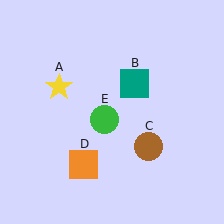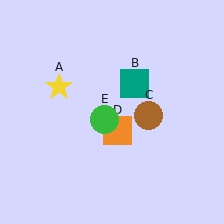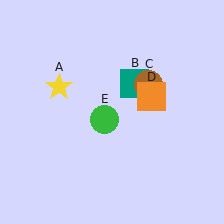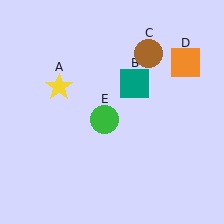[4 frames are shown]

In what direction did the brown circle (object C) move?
The brown circle (object C) moved up.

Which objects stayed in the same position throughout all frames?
Yellow star (object A) and teal square (object B) and green circle (object E) remained stationary.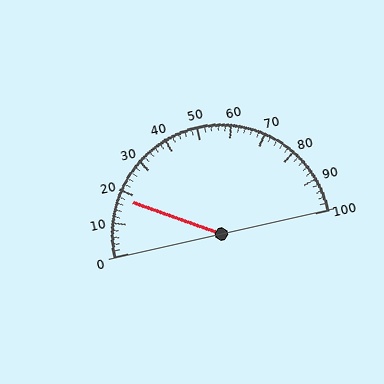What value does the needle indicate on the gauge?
The needle indicates approximately 18.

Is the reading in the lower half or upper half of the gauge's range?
The reading is in the lower half of the range (0 to 100).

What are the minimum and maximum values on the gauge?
The gauge ranges from 0 to 100.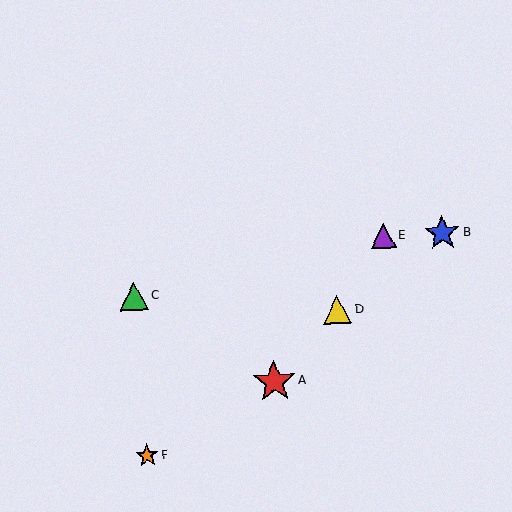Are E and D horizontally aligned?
No, E is at y≈236 and D is at y≈310.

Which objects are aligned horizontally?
Objects B, E are aligned horizontally.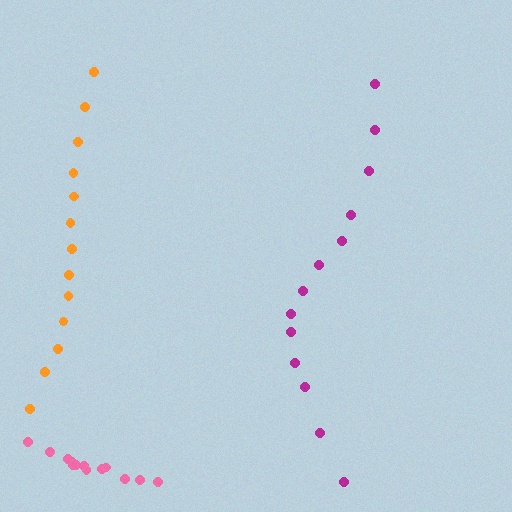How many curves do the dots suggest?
There are 3 distinct paths.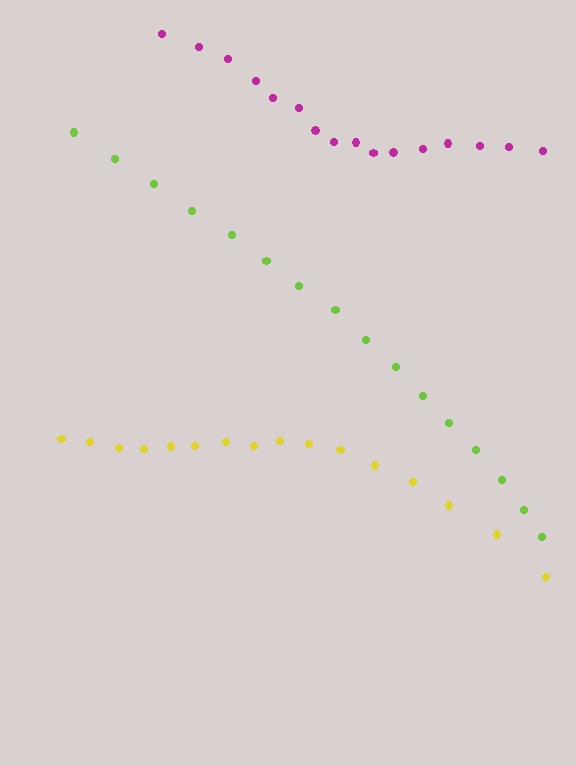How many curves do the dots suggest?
There are 3 distinct paths.